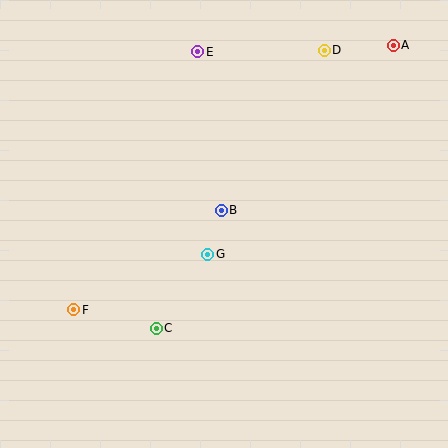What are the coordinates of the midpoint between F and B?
The midpoint between F and B is at (147, 260).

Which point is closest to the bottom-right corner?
Point G is closest to the bottom-right corner.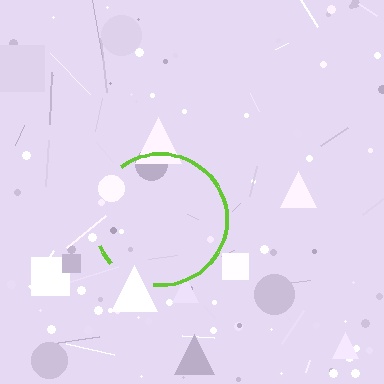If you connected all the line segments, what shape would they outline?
They would outline a circle.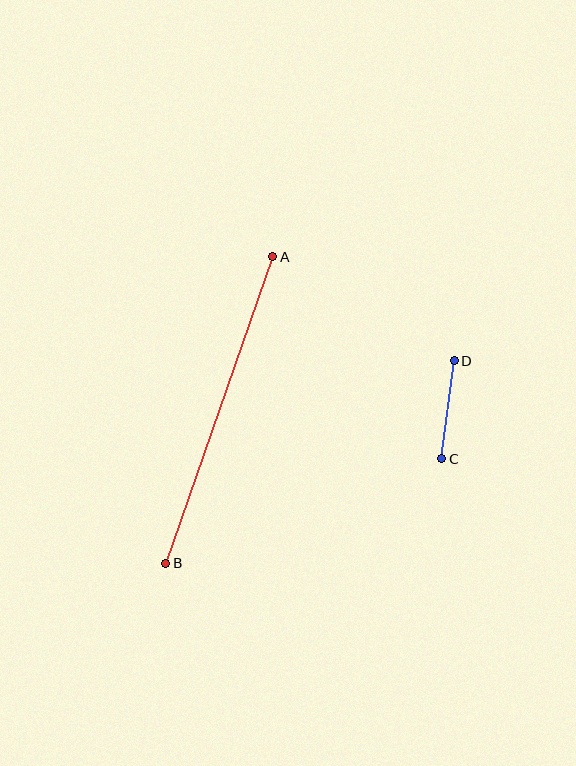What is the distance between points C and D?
The distance is approximately 99 pixels.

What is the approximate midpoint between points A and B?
The midpoint is at approximately (219, 410) pixels.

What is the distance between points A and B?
The distance is approximately 325 pixels.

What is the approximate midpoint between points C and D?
The midpoint is at approximately (448, 410) pixels.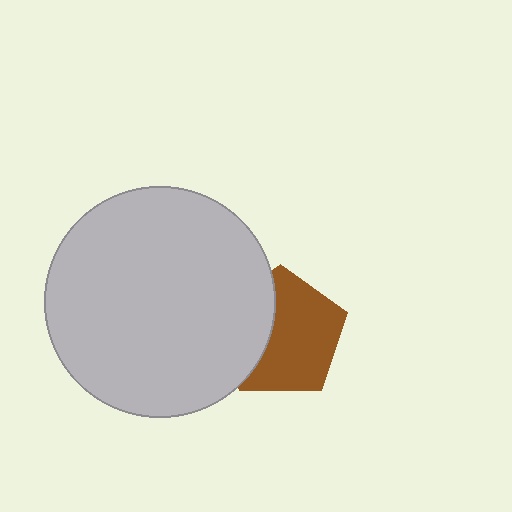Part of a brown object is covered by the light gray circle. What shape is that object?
It is a pentagon.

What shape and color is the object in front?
The object in front is a light gray circle.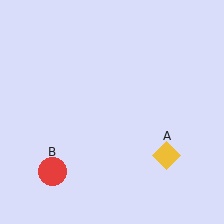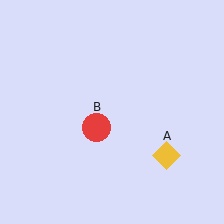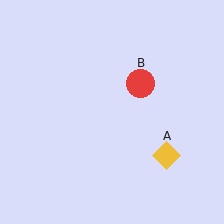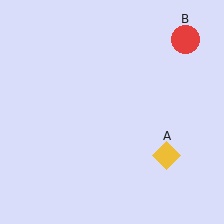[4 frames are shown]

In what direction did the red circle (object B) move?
The red circle (object B) moved up and to the right.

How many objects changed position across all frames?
1 object changed position: red circle (object B).